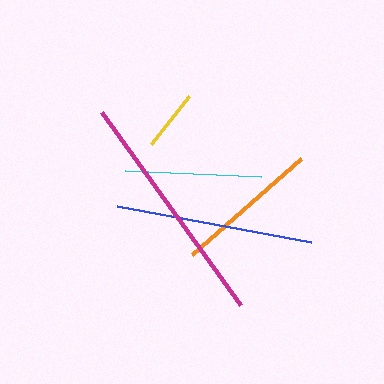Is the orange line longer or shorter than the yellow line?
The orange line is longer than the yellow line.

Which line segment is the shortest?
The yellow line is the shortest at approximately 61 pixels.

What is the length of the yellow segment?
The yellow segment is approximately 61 pixels long.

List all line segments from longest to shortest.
From longest to shortest: magenta, blue, orange, cyan, yellow.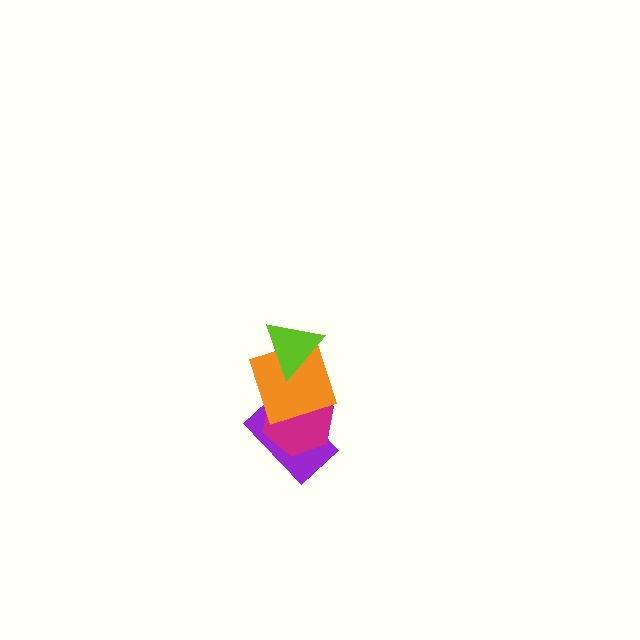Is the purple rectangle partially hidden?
Yes, it is partially covered by another shape.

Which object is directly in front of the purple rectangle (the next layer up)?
The magenta hexagon is directly in front of the purple rectangle.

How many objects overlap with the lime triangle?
1 object overlaps with the lime triangle.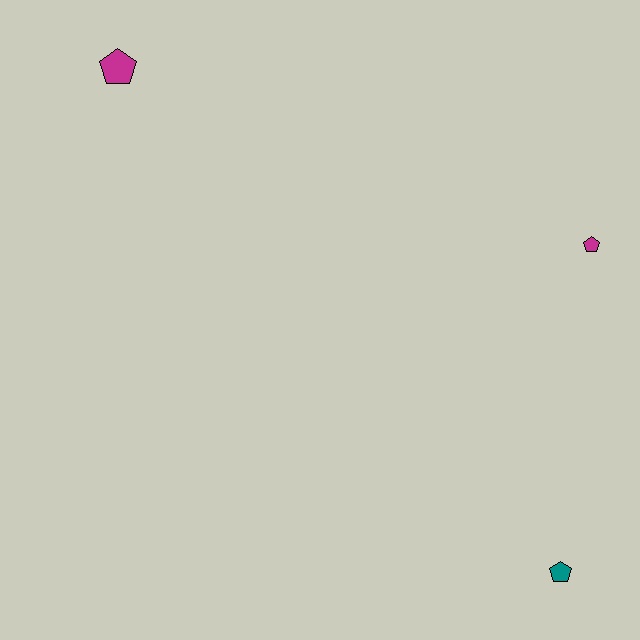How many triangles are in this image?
There are no triangles.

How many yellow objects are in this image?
There are no yellow objects.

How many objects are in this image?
There are 3 objects.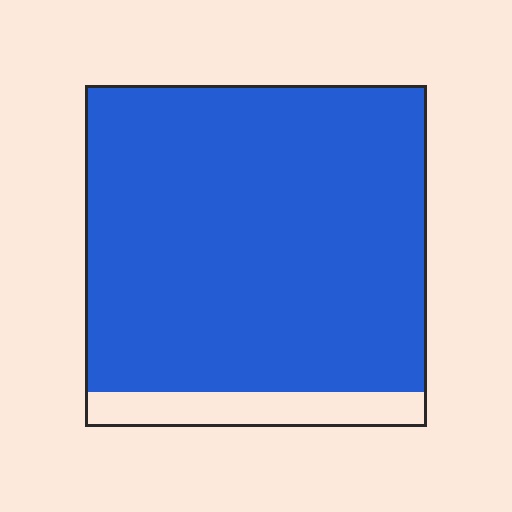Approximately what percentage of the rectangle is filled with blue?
Approximately 90%.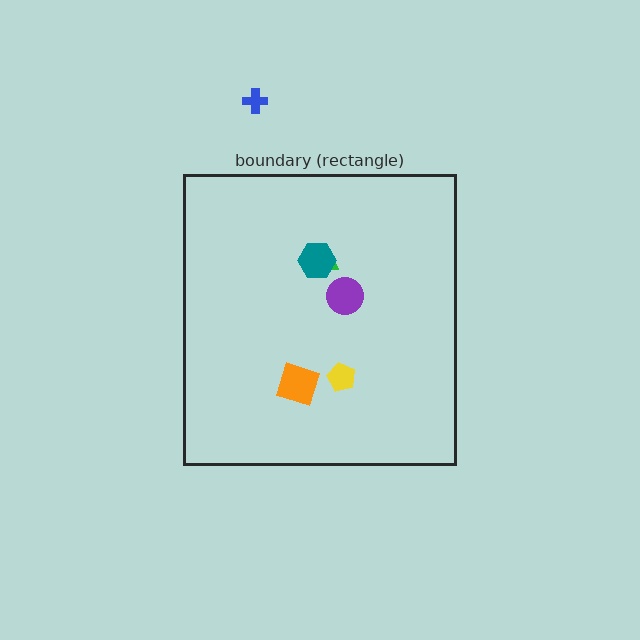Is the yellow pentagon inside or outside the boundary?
Inside.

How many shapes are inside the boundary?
5 inside, 1 outside.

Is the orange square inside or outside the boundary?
Inside.